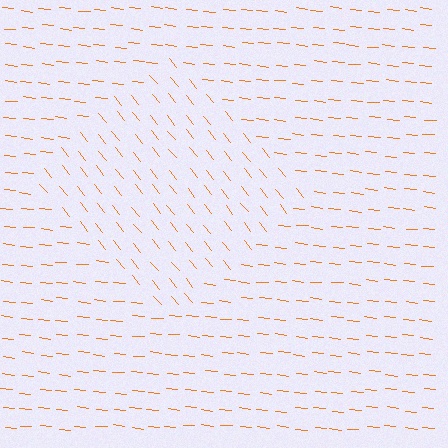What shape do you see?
I see a diamond.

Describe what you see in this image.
The image is filled with small orange line segments. A diamond region in the image has lines oriented differently from the surrounding lines, creating a visible texture boundary.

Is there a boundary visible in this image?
Yes, there is a texture boundary formed by a change in line orientation.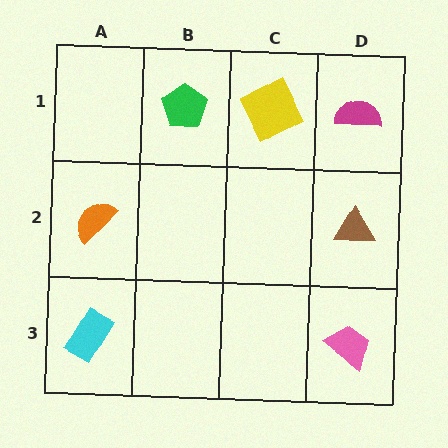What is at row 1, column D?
A magenta semicircle.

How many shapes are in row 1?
3 shapes.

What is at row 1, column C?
A yellow square.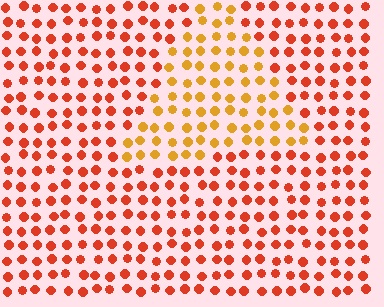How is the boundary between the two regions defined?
The boundary is defined purely by a slight shift in hue (about 32 degrees). Spacing, size, and orientation are identical on both sides.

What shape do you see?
I see a triangle.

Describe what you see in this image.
The image is filled with small red elements in a uniform arrangement. A triangle-shaped region is visible where the elements are tinted to a slightly different hue, forming a subtle color boundary.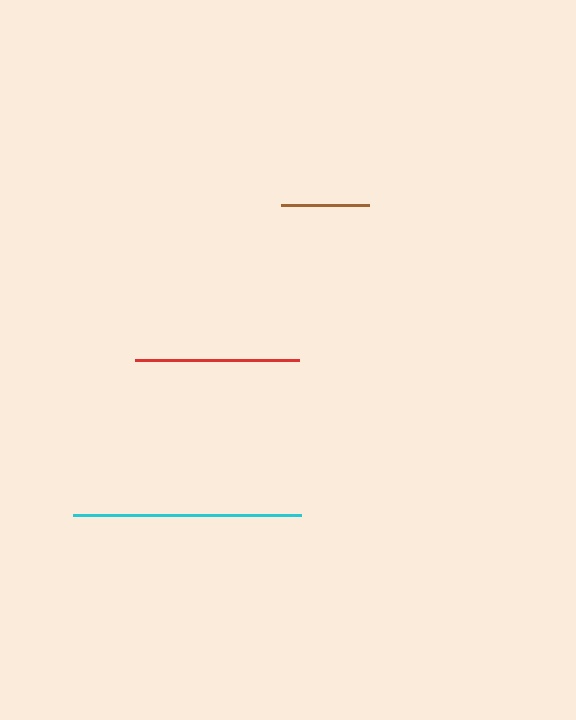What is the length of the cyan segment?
The cyan segment is approximately 229 pixels long.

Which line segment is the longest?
The cyan line is the longest at approximately 229 pixels.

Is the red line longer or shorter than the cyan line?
The cyan line is longer than the red line.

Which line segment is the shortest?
The brown line is the shortest at approximately 88 pixels.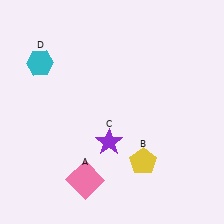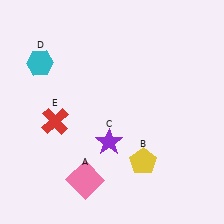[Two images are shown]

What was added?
A red cross (E) was added in Image 2.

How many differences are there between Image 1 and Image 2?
There is 1 difference between the two images.